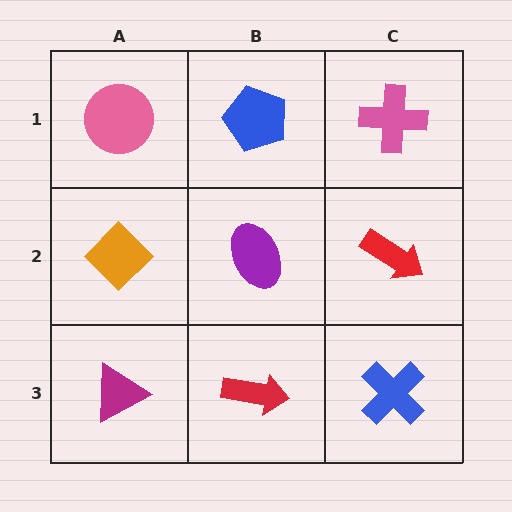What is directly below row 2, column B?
A red arrow.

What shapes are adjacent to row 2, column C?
A pink cross (row 1, column C), a blue cross (row 3, column C), a purple ellipse (row 2, column B).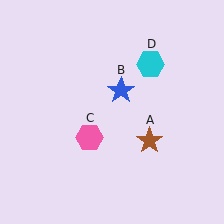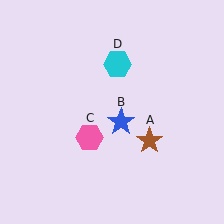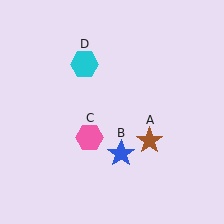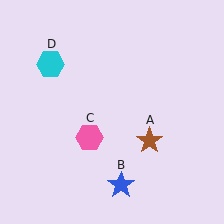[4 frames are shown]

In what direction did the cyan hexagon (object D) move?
The cyan hexagon (object D) moved left.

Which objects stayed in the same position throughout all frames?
Brown star (object A) and pink hexagon (object C) remained stationary.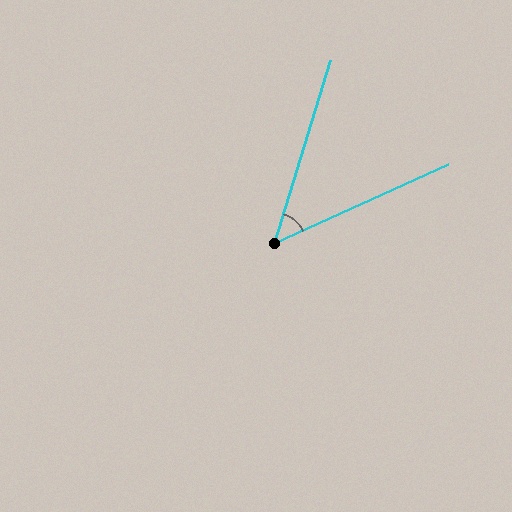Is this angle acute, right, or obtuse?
It is acute.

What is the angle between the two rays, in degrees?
Approximately 48 degrees.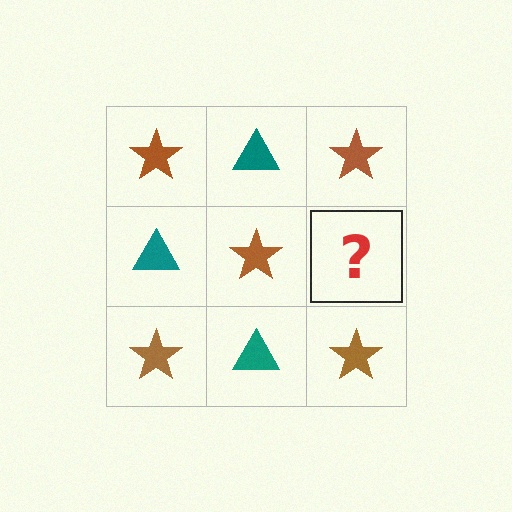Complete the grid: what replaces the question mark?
The question mark should be replaced with a teal triangle.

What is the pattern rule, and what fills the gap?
The rule is that it alternates brown star and teal triangle in a checkerboard pattern. The gap should be filled with a teal triangle.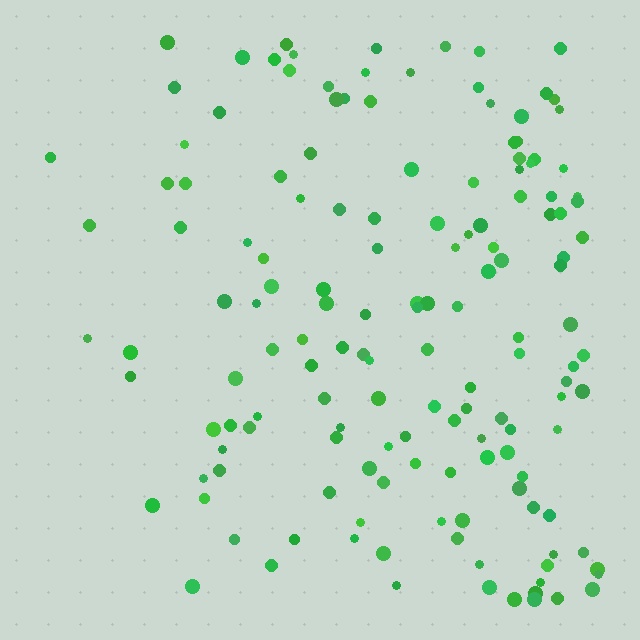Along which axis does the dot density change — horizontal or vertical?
Horizontal.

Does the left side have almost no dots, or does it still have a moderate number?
Still a moderate number, just noticeably fewer than the right.